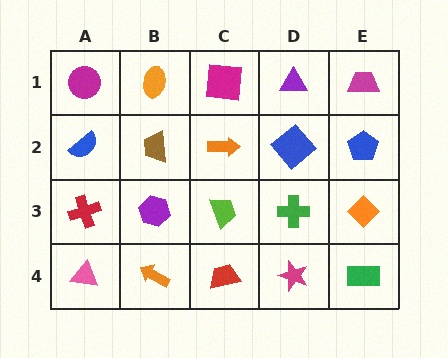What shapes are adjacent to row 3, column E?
A blue pentagon (row 2, column E), a green rectangle (row 4, column E), a green cross (row 3, column D).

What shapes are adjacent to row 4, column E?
An orange diamond (row 3, column E), a magenta star (row 4, column D).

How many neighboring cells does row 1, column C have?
3.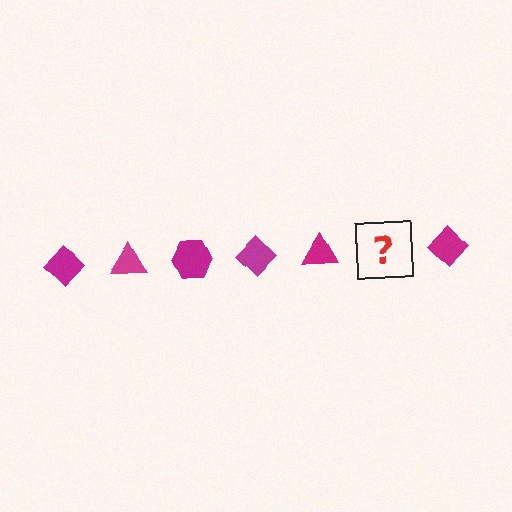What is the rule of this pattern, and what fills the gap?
The rule is that the pattern cycles through diamond, triangle, hexagon shapes in magenta. The gap should be filled with a magenta hexagon.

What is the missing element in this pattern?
The missing element is a magenta hexagon.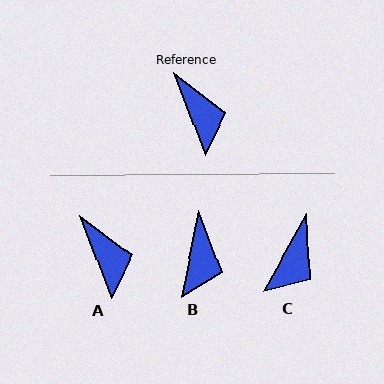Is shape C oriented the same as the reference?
No, it is off by about 50 degrees.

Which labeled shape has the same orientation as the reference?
A.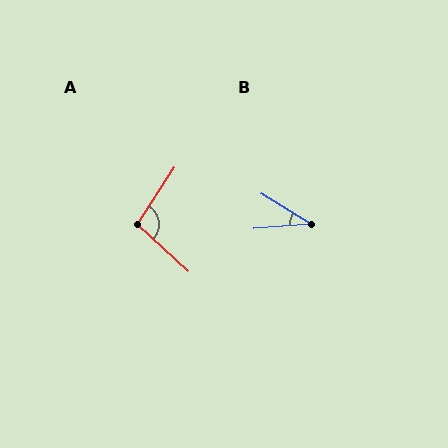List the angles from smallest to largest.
B (36°), A (99°).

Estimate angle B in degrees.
Approximately 36 degrees.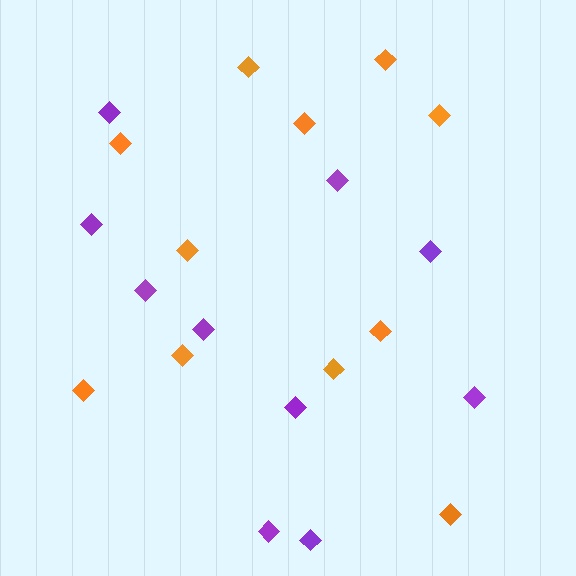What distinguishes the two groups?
There are 2 groups: one group of orange diamonds (11) and one group of purple diamonds (10).